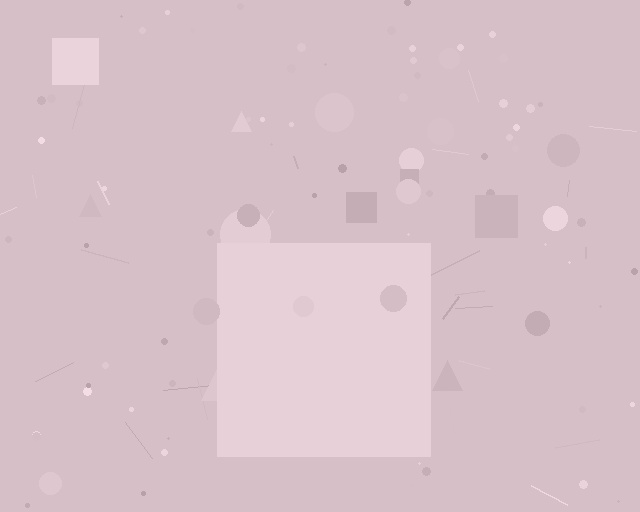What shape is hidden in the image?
A square is hidden in the image.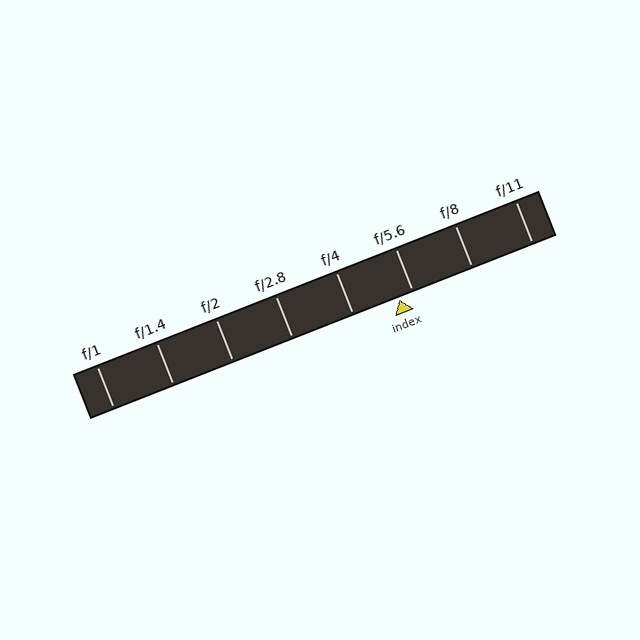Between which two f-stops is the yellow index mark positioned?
The index mark is between f/4 and f/5.6.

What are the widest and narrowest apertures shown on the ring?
The widest aperture shown is f/1 and the narrowest is f/11.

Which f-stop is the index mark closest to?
The index mark is closest to f/5.6.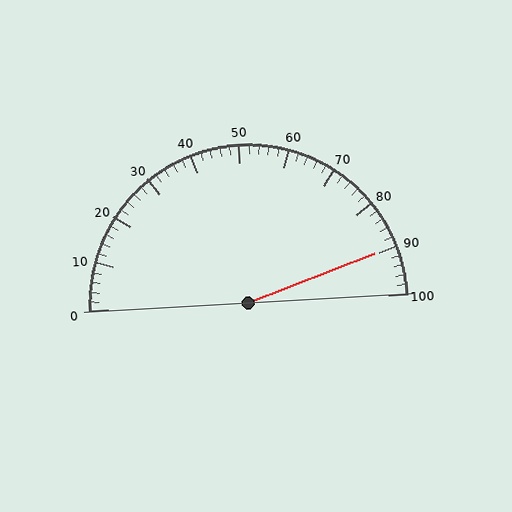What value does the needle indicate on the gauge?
The needle indicates approximately 90.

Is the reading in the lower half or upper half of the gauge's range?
The reading is in the upper half of the range (0 to 100).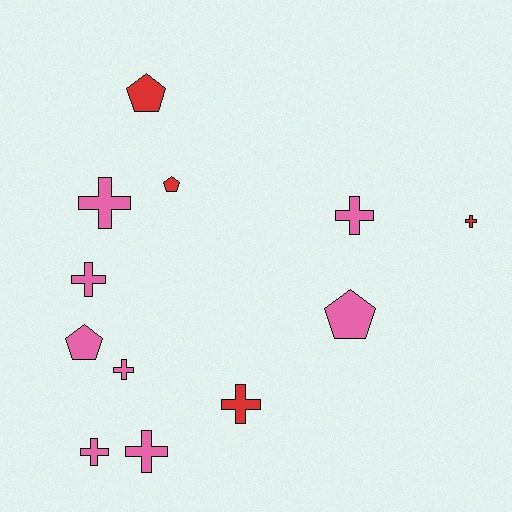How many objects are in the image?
There are 12 objects.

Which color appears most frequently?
Pink, with 8 objects.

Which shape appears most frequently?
Cross, with 8 objects.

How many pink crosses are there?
There are 6 pink crosses.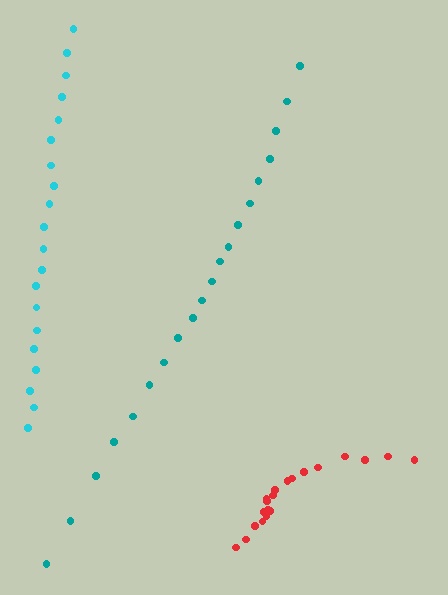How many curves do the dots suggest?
There are 3 distinct paths.